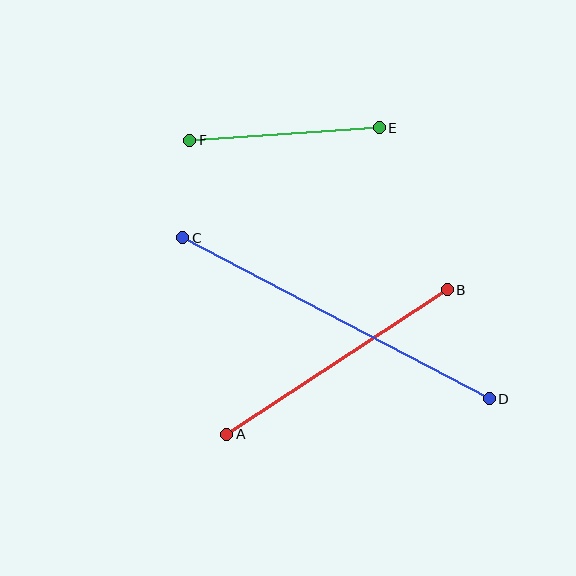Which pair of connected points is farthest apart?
Points C and D are farthest apart.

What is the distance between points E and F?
The distance is approximately 190 pixels.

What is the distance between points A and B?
The distance is approximately 264 pixels.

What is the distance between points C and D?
The distance is approximately 346 pixels.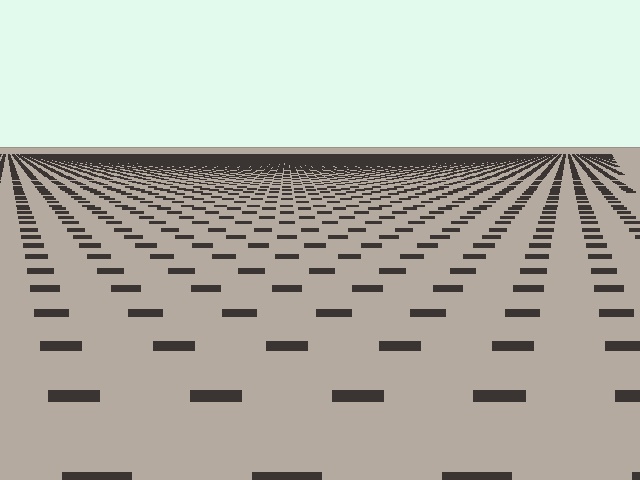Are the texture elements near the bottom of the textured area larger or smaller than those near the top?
Larger. Near the bottom, elements are closer to the viewer and appear at a bigger on-screen size.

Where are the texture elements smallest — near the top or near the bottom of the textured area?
Near the top.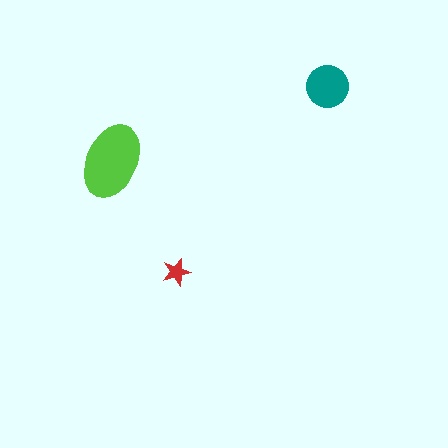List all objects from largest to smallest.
The lime ellipse, the teal circle, the red star.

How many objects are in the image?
There are 3 objects in the image.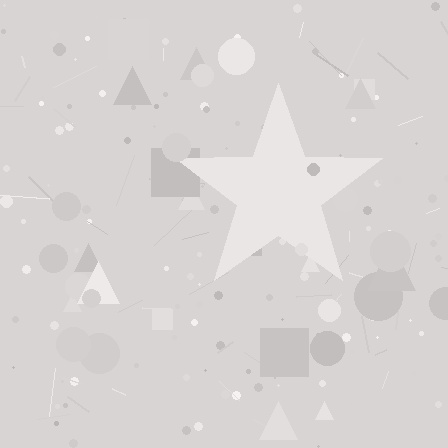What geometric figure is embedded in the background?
A star is embedded in the background.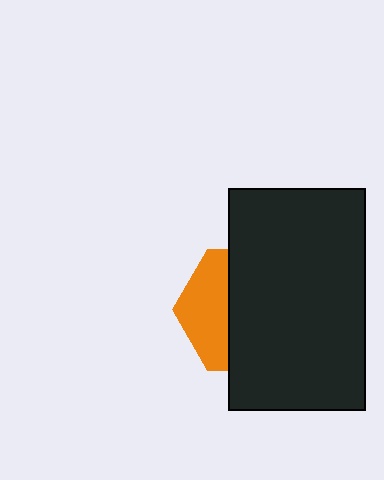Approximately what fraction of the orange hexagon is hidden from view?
Roughly 64% of the orange hexagon is hidden behind the black rectangle.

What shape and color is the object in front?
The object in front is a black rectangle.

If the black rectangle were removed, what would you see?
You would see the complete orange hexagon.